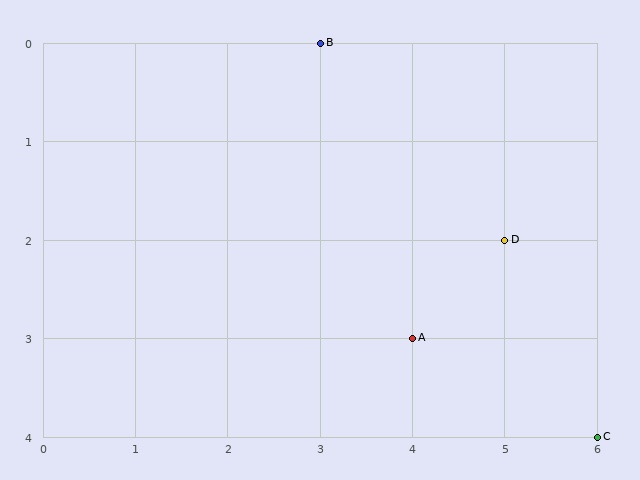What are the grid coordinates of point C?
Point C is at grid coordinates (6, 4).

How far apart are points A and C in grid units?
Points A and C are 2 columns and 1 row apart (about 2.2 grid units diagonally).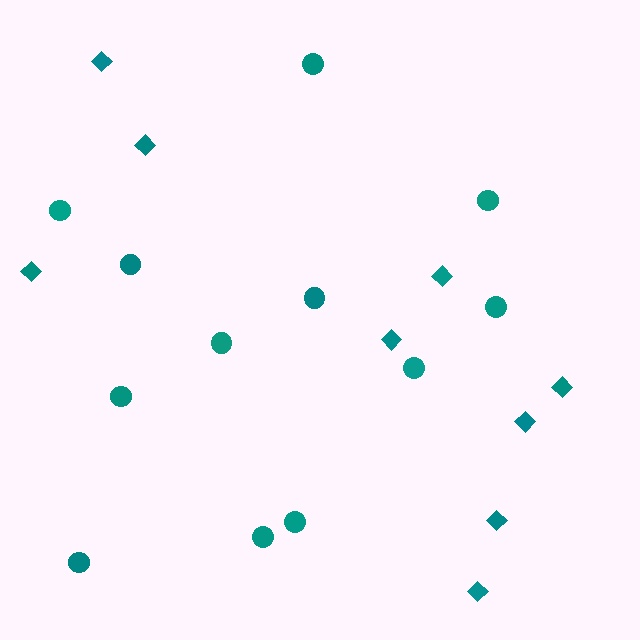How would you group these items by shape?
There are 2 groups: one group of diamonds (9) and one group of circles (12).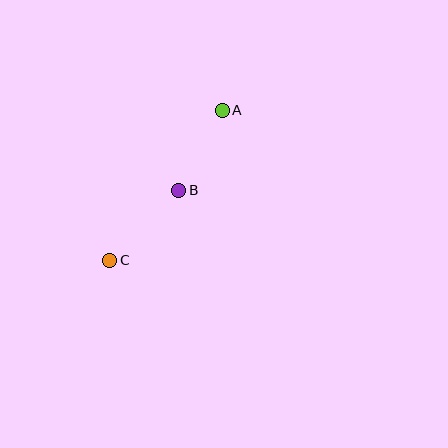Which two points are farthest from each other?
Points A and C are farthest from each other.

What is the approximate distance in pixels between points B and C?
The distance between B and C is approximately 97 pixels.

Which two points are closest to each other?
Points A and B are closest to each other.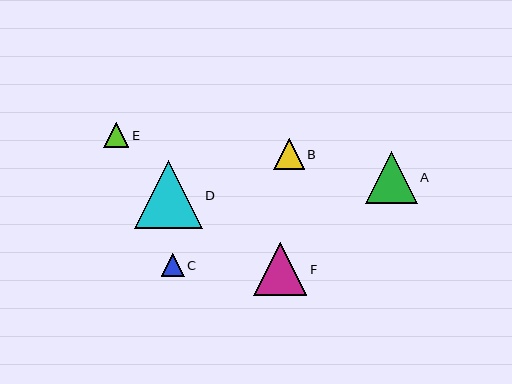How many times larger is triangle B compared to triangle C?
Triangle B is approximately 1.3 times the size of triangle C.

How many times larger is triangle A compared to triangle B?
Triangle A is approximately 1.7 times the size of triangle B.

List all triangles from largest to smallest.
From largest to smallest: D, F, A, B, E, C.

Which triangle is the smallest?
Triangle C is the smallest with a size of approximately 23 pixels.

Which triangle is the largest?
Triangle D is the largest with a size of approximately 68 pixels.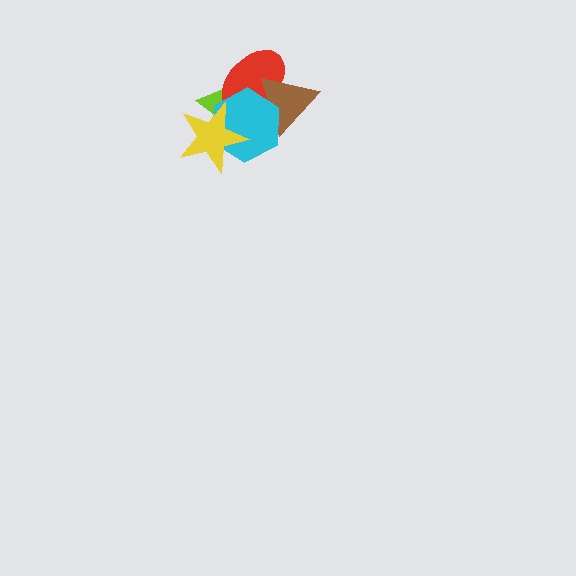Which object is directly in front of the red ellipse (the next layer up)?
The brown triangle is directly in front of the red ellipse.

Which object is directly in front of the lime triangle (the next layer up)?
The red ellipse is directly in front of the lime triangle.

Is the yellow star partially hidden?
No, no other shape covers it.